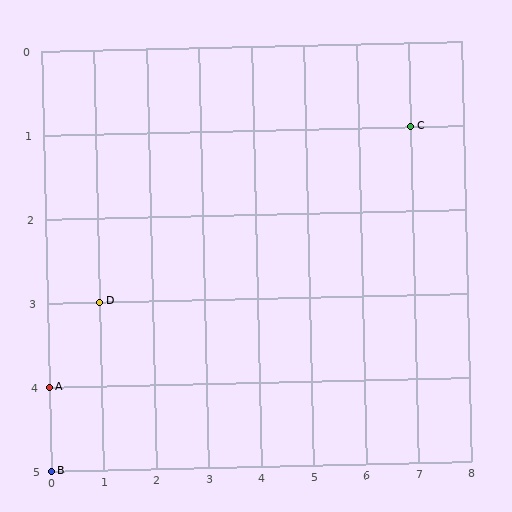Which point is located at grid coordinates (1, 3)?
Point D is at (1, 3).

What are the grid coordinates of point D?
Point D is at grid coordinates (1, 3).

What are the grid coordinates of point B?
Point B is at grid coordinates (0, 5).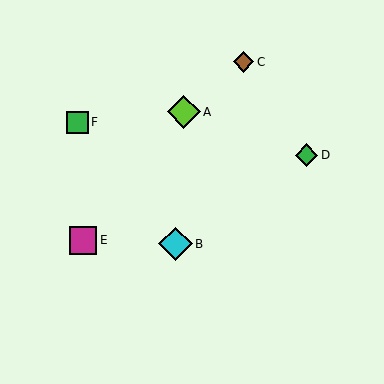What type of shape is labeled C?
Shape C is a brown diamond.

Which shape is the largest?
The cyan diamond (labeled B) is the largest.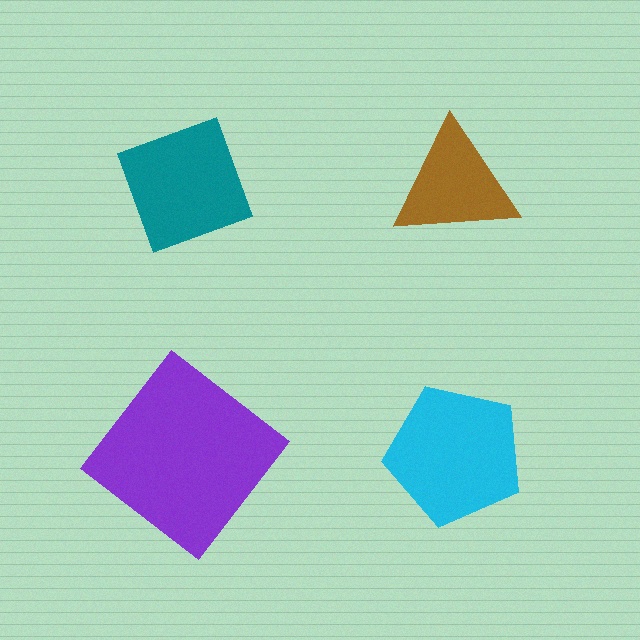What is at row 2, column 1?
A purple diamond.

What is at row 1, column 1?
A teal diamond.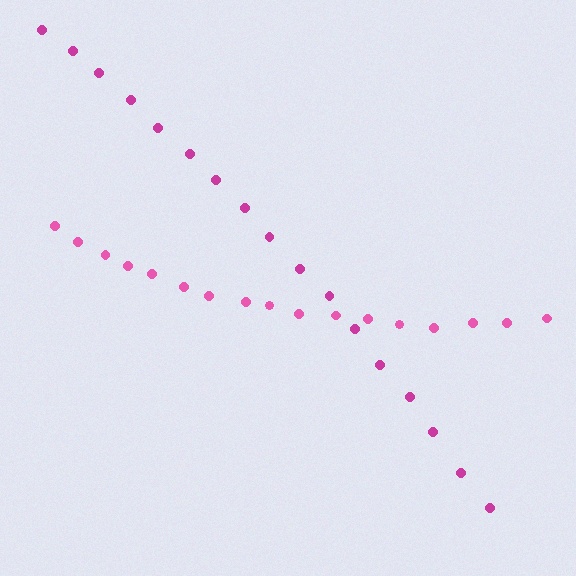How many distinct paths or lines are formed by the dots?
There are 2 distinct paths.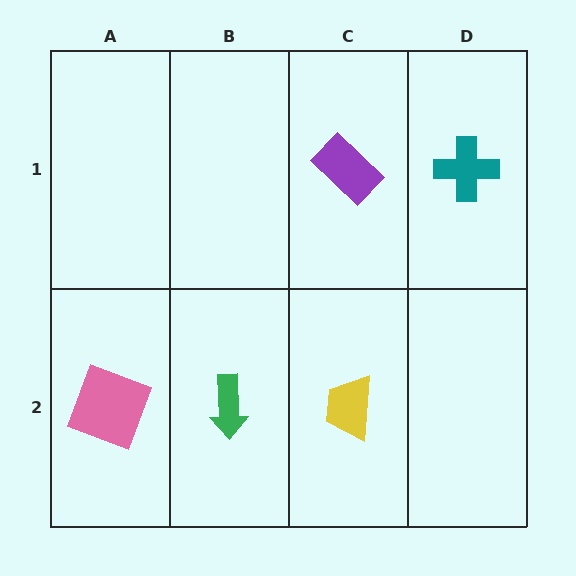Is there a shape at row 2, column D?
No, that cell is empty.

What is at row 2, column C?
A yellow trapezoid.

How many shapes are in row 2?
3 shapes.